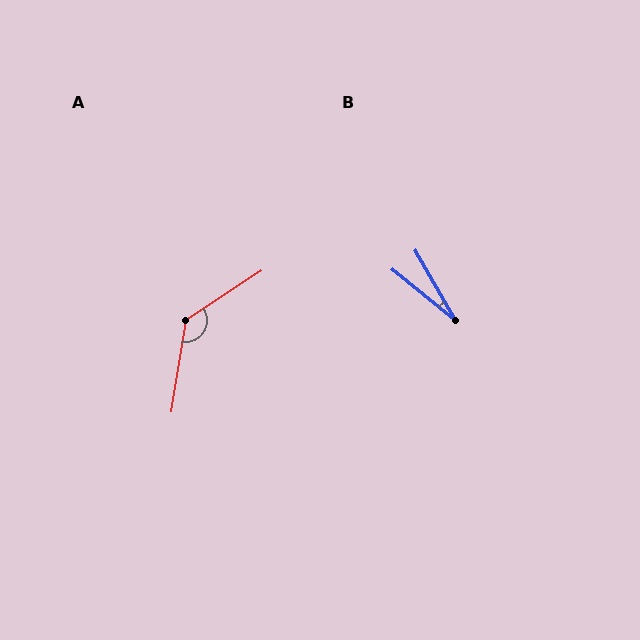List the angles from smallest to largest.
B (21°), A (132°).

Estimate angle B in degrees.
Approximately 21 degrees.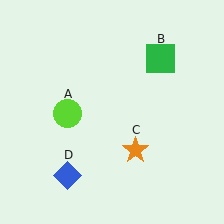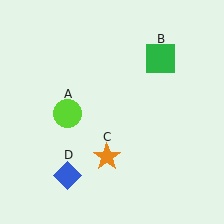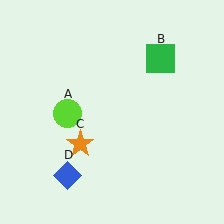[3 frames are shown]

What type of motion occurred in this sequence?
The orange star (object C) rotated clockwise around the center of the scene.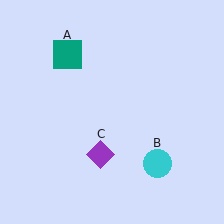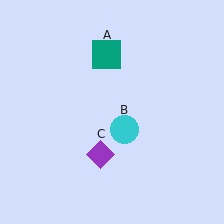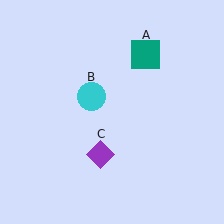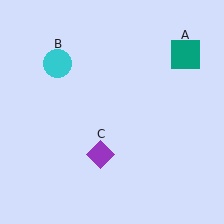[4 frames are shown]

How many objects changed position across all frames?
2 objects changed position: teal square (object A), cyan circle (object B).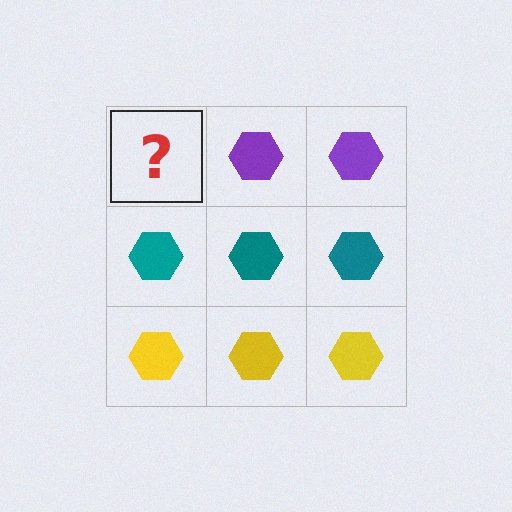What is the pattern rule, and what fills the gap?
The rule is that each row has a consistent color. The gap should be filled with a purple hexagon.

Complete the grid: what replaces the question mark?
The question mark should be replaced with a purple hexagon.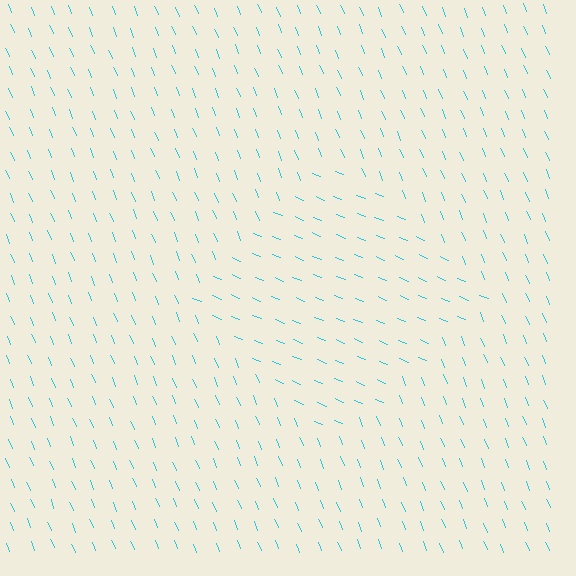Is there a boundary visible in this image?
Yes, there is a texture boundary formed by a change in line orientation.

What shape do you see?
I see a diamond.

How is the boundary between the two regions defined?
The boundary is defined purely by a change in line orientation (approximately 45 degrees difference). All lines are the same color and thickness.